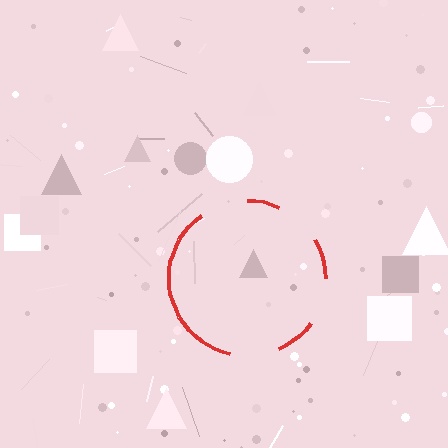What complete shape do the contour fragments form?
The contour fragments form a circle.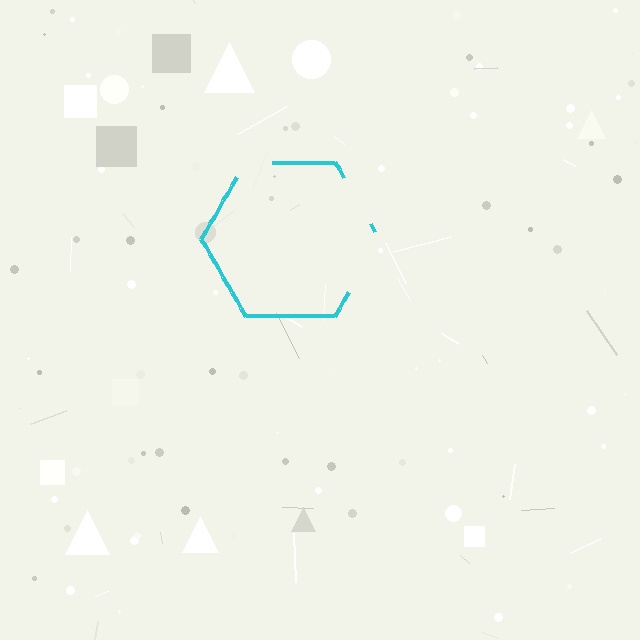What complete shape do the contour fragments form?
The contour fragments form a hexagon.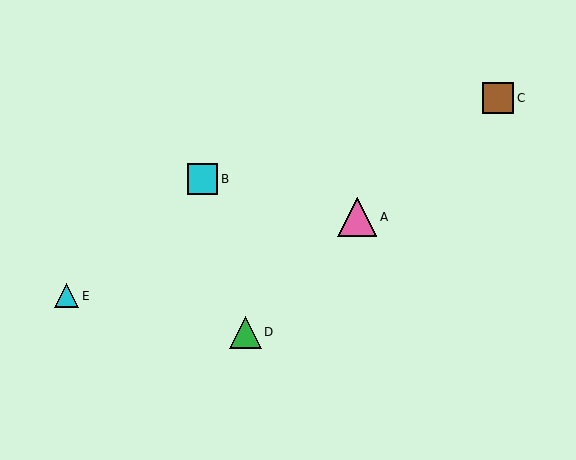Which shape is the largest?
The pink triangle (labeled A) is the largest.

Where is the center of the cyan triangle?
The center of the cyan triangle is at (67, 296).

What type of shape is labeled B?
Shape B is a cyan square.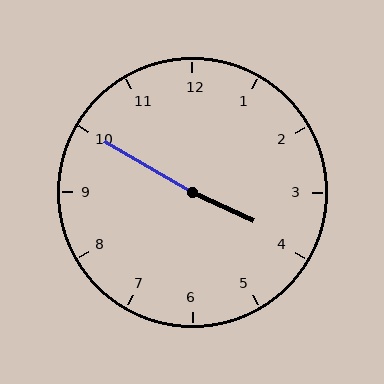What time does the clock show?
3:50.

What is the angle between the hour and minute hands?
Approximately 175 degrees.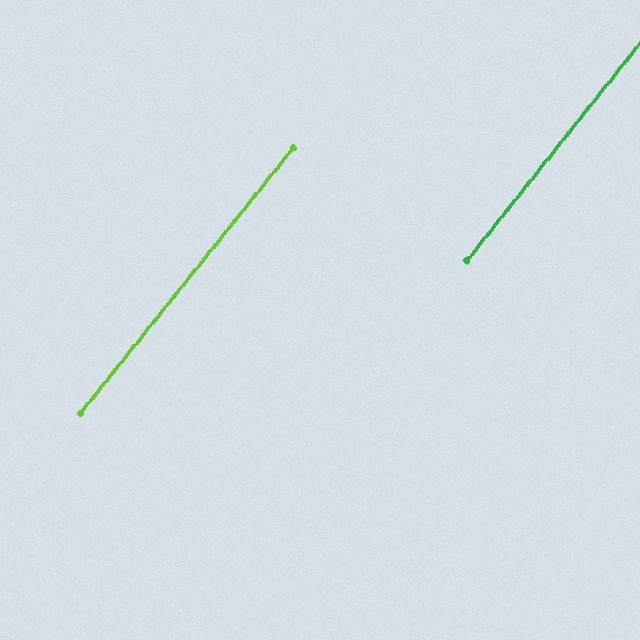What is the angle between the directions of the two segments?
Approximately 0 degrees.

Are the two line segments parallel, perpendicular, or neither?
Parallel — their directions differ by only 0.4°.